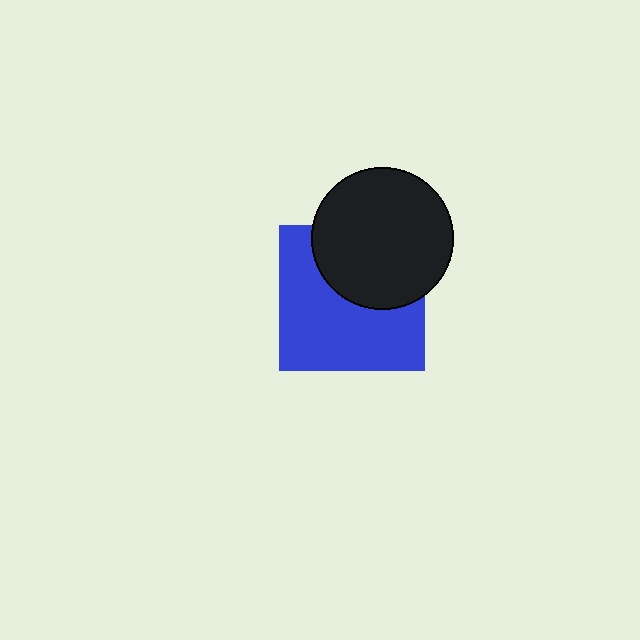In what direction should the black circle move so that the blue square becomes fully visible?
The black circle should move up. That is the shortest direction to clear the overlap and leave the blue square fully visible.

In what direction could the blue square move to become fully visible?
The blue square could move down. That would shift it out from behind the black circle entirely.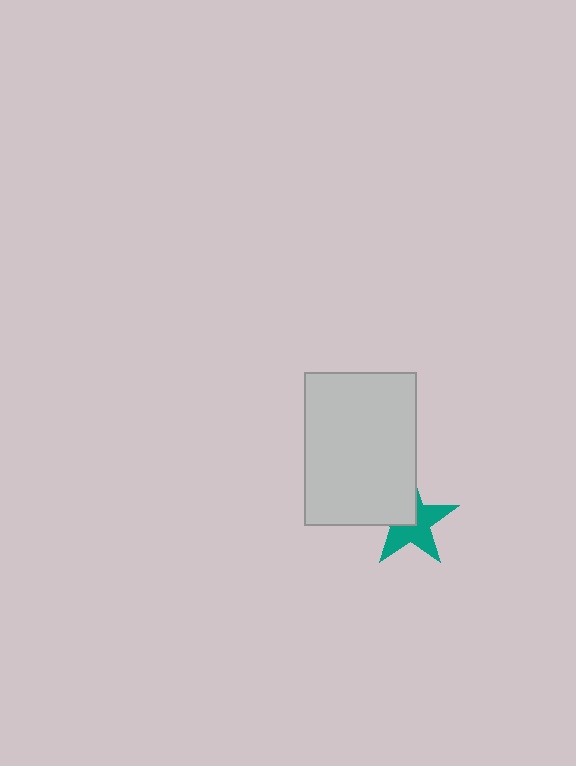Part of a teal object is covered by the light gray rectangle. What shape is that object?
It is a star.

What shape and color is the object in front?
The object in front is a light gray rectangle.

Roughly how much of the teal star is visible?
About half of it is visible (roughly 59%).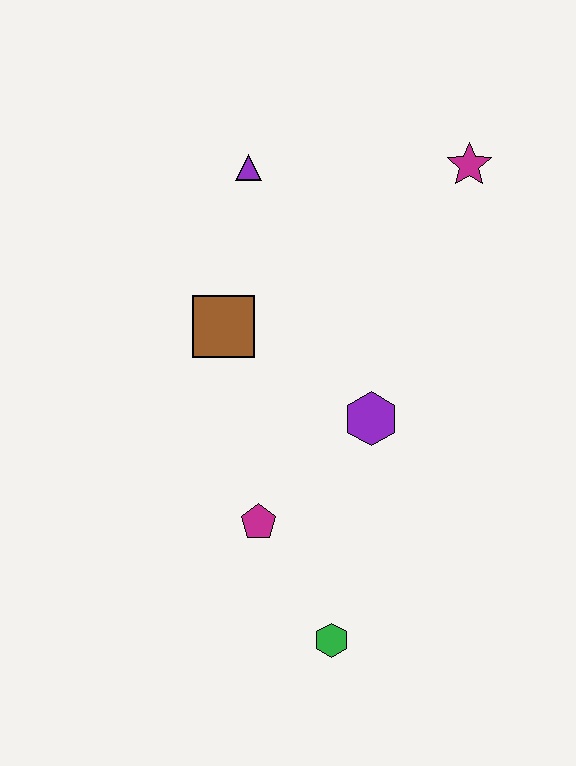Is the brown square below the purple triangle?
Yes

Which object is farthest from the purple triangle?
The green hexagon is farthest from the purple triangle.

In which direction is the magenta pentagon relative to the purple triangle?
The magenta pentagon is below the purple triangle.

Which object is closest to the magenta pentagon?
The green hexagon is closest to the magenta pentagon.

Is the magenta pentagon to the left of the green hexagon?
Yes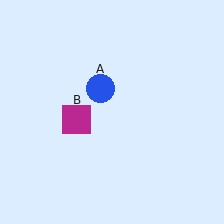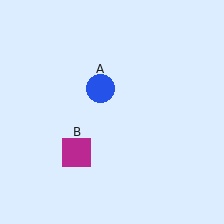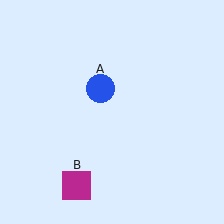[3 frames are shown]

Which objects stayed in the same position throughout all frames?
Blue circle (object A) remained stationary.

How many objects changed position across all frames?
1 object changed position: magenta square (object B).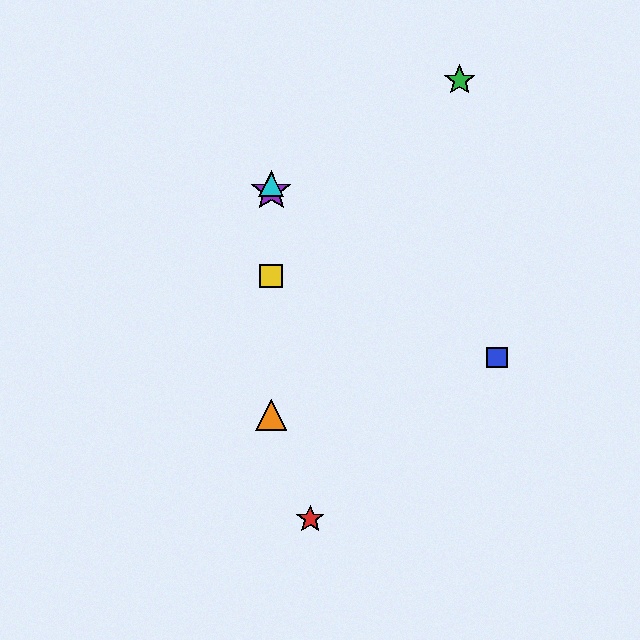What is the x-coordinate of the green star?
The green star is at x≈460.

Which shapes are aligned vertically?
The yellow square, the purple star, the orange triangle, the cyan triangle are aligned vertically.